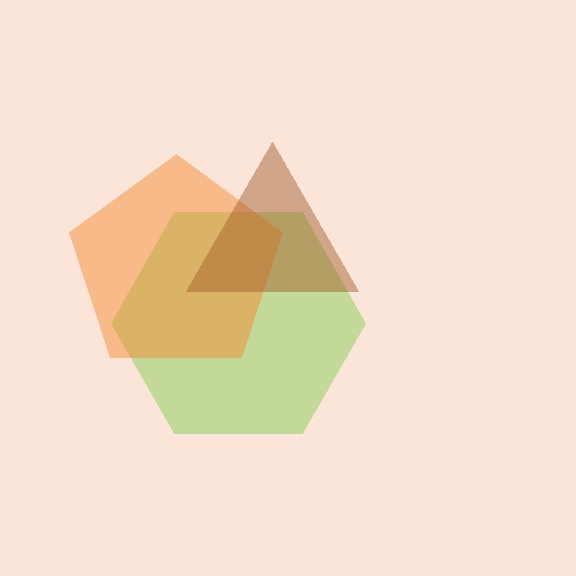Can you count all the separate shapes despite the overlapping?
Yes, there are 3 separate shapes.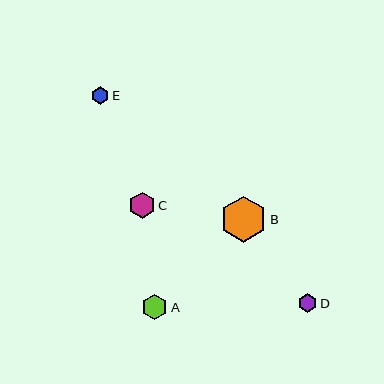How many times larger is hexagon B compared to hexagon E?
Hexagon B is approximately 2.7 times the size of hexagon E.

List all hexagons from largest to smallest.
From largest to smallest: B, C, A, D, E.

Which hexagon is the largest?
Hexagon B is the largest with a size of approximately 46 pixels.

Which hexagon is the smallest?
Hexagon E is the smallest with a size of approximately 17 pixels.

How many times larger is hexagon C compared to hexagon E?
Hexagon C is approximately 1.5 times the size of hexagon E.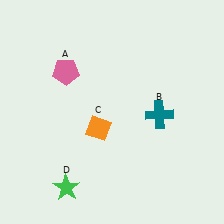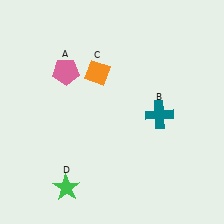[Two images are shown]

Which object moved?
The orange diamond (C) moved up.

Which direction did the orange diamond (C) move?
The orange diamond (C) moved up.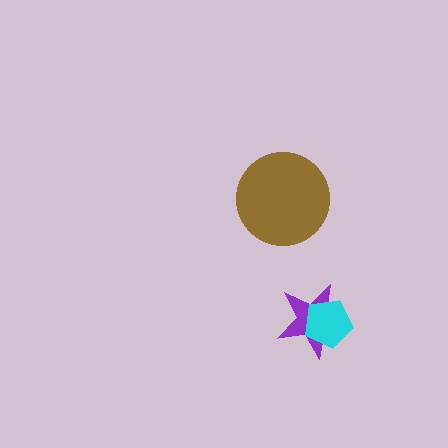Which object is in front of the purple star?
The cyan pentagon is in front of the purple star.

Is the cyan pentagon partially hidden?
No, no other shape covers it.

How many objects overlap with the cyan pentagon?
1 object overlaps with the cyan pentagon.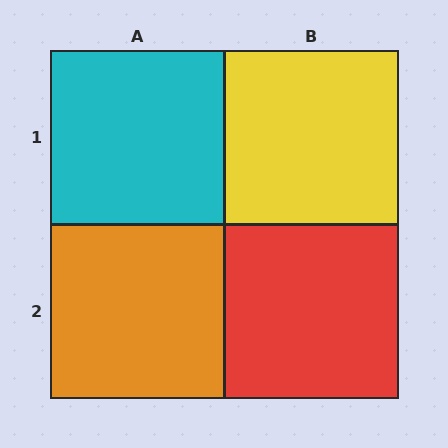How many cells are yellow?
1 cell is yellow.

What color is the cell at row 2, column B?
Red.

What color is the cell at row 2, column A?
Orange.